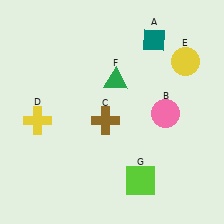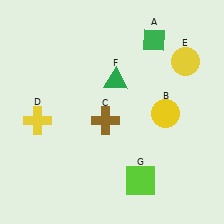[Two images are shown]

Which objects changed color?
A changed from teal to green. B changed from pink to yellow.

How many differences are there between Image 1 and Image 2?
There are 2 differences between the two images.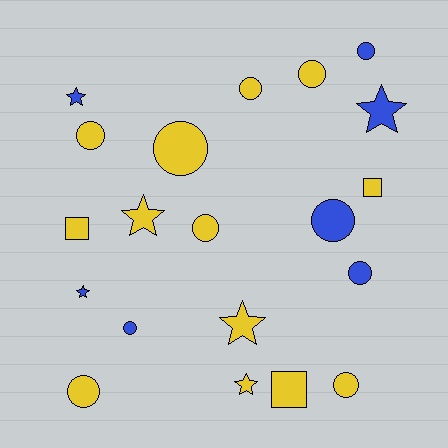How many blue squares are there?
There are no blue squares.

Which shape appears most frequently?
Circle, with 11 objects.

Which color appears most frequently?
Yellow, with 13 objects.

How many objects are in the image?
There are 20 objects.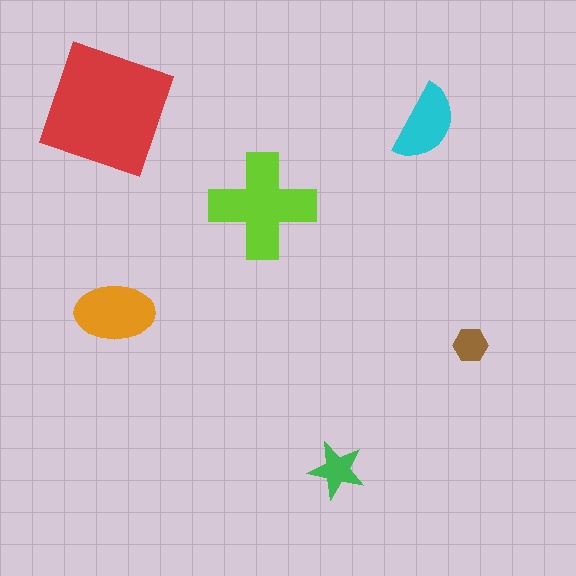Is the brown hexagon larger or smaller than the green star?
Smaller.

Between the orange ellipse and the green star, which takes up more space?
The orange ellipse.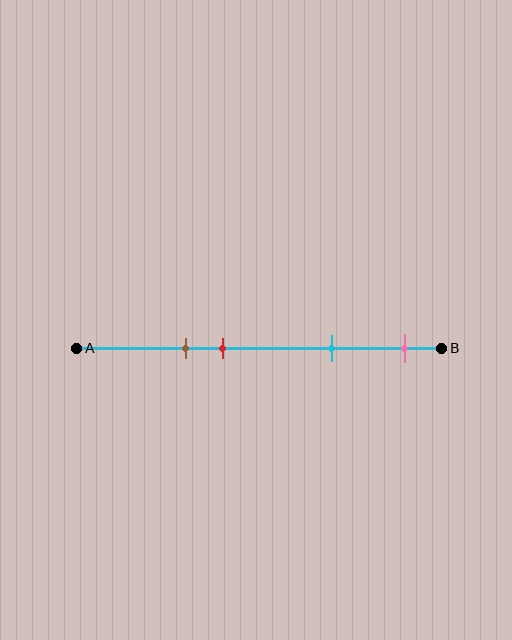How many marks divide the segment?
There are 4 marks dividing the segment.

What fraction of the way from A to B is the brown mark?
The brown mark is approximately 30% (0.3) of the way from A to B.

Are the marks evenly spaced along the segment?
No, the marks are not evenly spaced.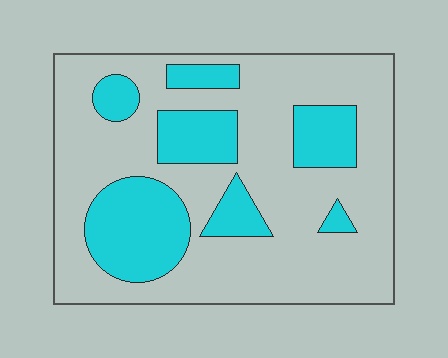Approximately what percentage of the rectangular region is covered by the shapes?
Approximately 30%.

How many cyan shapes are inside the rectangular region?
7.